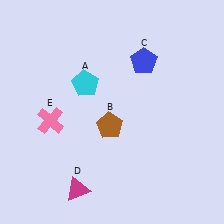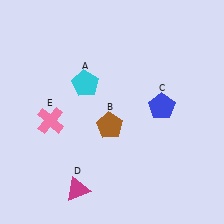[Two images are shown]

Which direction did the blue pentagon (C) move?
The blue pentagon (C) moved down.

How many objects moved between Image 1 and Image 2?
1 object moved between the two images.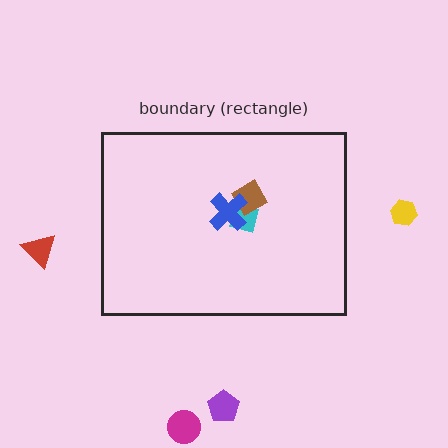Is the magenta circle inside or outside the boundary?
Outside.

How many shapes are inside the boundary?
3 inside, 4 outside.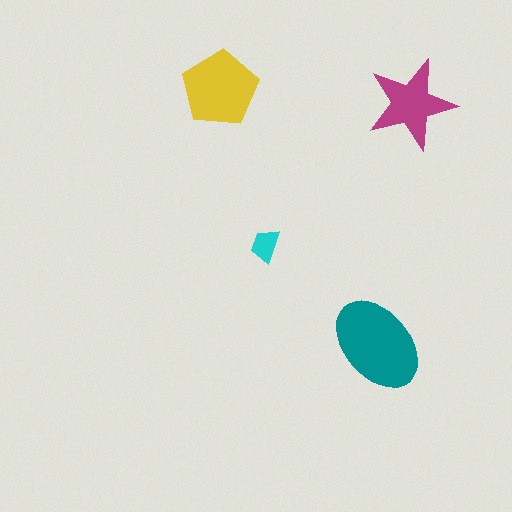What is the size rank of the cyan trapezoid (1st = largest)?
4th.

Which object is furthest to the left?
The yellow pentagon is leftmost.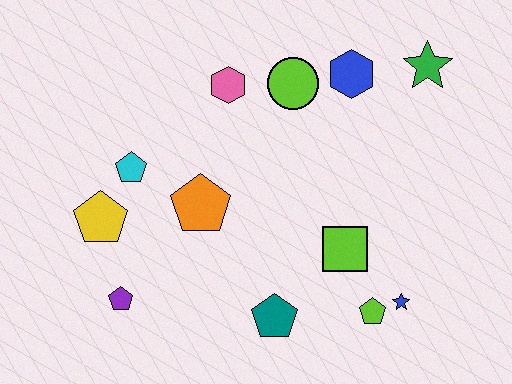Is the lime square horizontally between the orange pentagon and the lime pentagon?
Yes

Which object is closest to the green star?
The blue hexagon is closest to the green star.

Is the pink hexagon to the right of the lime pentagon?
No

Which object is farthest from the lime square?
The yellow pentagon is farthest from the lime square.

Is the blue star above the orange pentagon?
No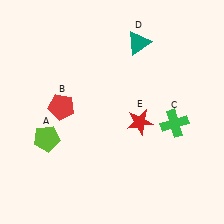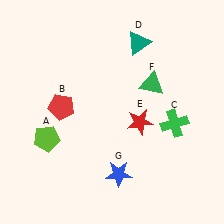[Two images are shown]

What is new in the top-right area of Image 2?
A green triangle (F) was added in the top-right area of Image 2.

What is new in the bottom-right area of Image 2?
A blue star (G) was added in the bottom-right area of Image 2.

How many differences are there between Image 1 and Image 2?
There are 2 differences between the two images.